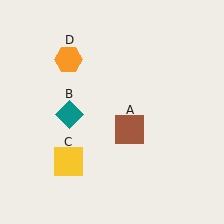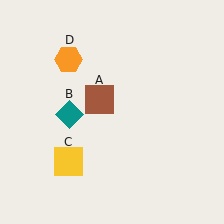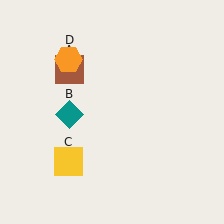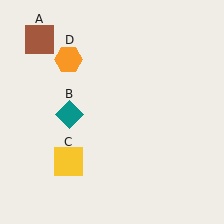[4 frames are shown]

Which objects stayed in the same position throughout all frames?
Teal diamond (object B) and yellow square (object C) and orange hexagon (object D) remained stationary.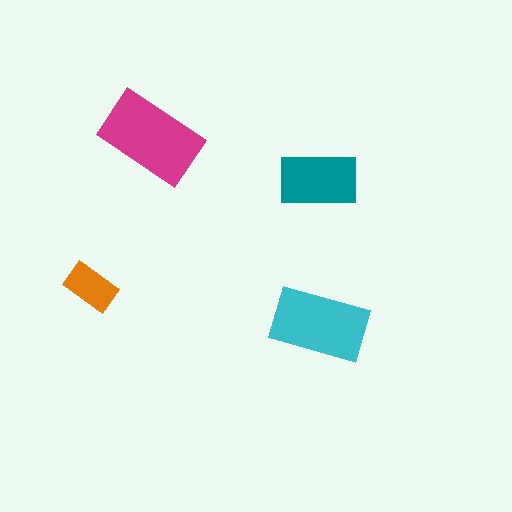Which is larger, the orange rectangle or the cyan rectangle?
The cyan one.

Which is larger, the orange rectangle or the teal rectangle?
The teal one.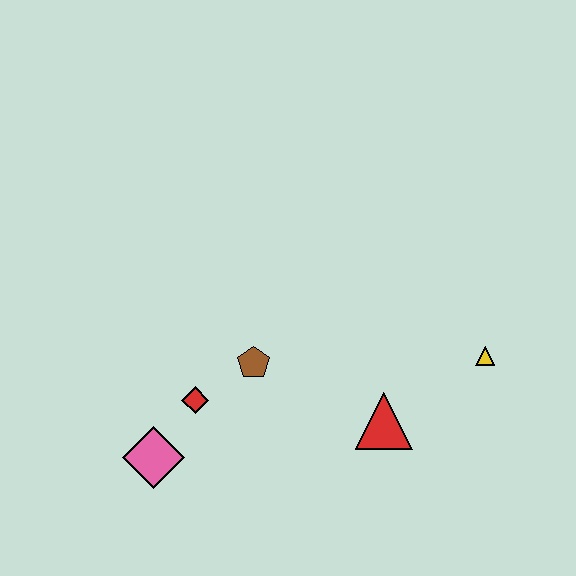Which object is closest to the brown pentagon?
The red diamond is closest to the brown pentagon.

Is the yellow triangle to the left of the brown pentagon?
No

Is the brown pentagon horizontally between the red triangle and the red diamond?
Yes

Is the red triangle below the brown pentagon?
Yes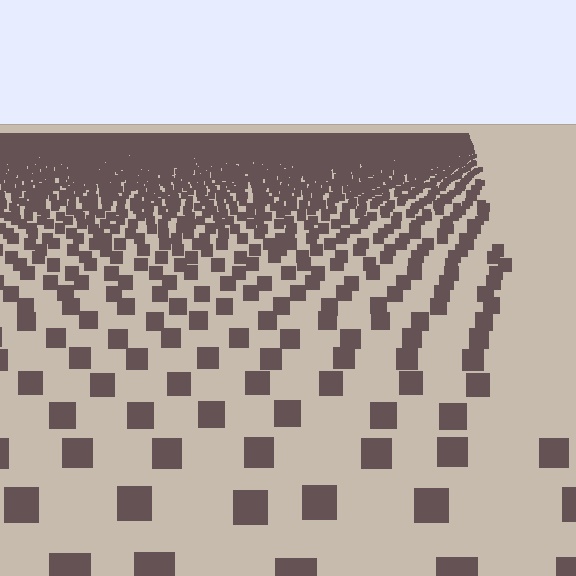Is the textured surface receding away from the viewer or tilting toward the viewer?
The surface is receding away from the viewer. Texture elements get smaller and denser toward the top.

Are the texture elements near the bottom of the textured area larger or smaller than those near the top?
Larger. Near the bottom, elements are closer to the viewer and appear at a bigger on-screen size.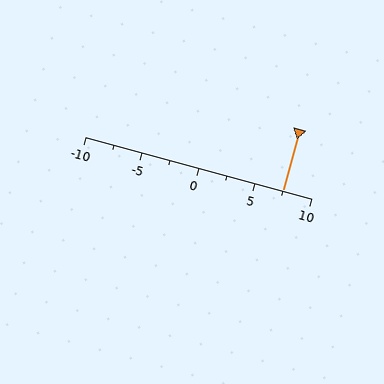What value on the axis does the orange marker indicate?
The marker indicates approximately 7.5.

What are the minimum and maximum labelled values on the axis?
The axis runs from -10 to 10.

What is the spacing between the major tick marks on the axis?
The major ticks are spaced 5 apart.